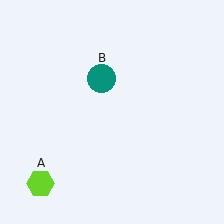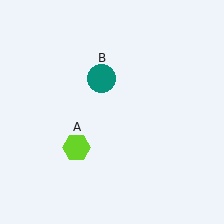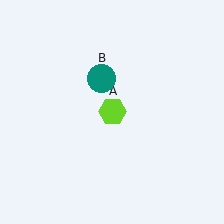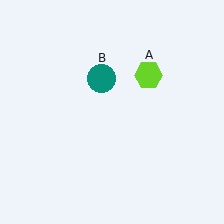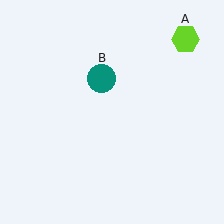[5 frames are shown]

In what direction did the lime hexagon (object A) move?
The lime hexagon (object A) moved up and to the right.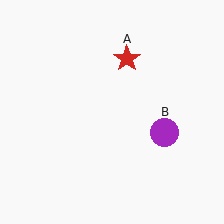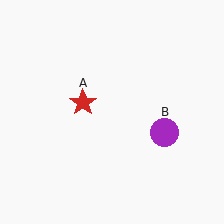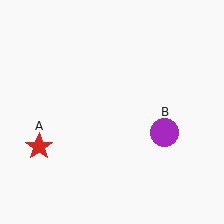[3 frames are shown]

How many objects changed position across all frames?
1 object changed position: red star (object A).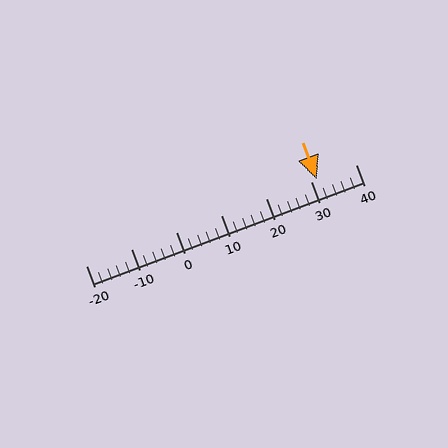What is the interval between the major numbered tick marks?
The major tick marks are spaced 10 units apart.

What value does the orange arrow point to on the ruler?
The orange arrow points to approximately 31.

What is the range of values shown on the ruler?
The ruler shows values from -20 to 40.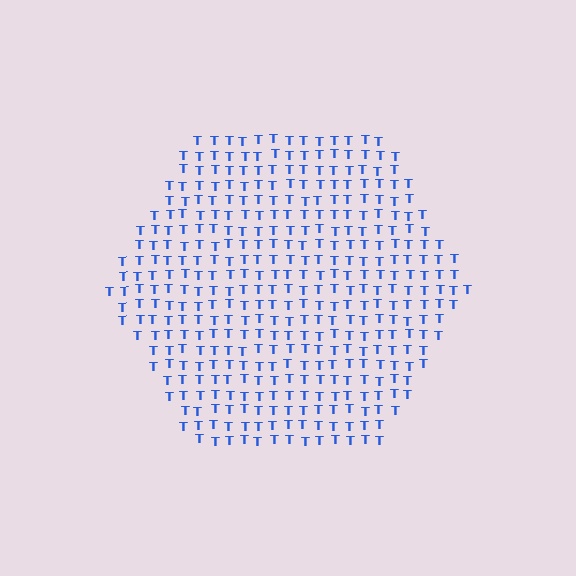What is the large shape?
The large shape is a hexagon.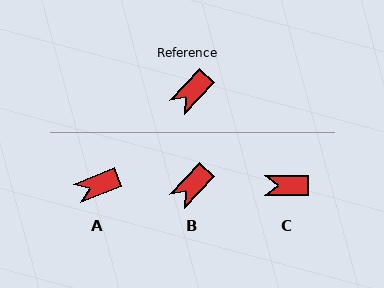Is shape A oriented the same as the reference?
No, it is off by about 25 degrees.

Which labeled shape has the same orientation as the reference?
B.